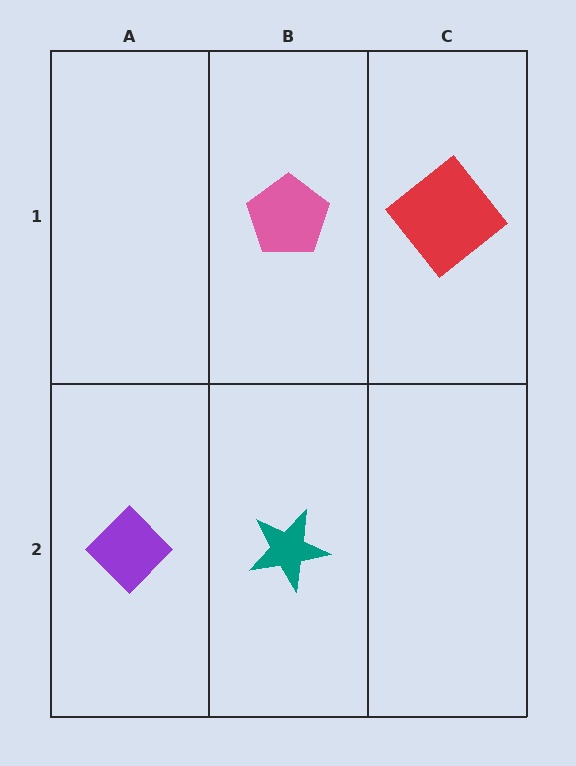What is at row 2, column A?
A purple diamond.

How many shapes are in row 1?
2 shapes.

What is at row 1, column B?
A pink pentagon.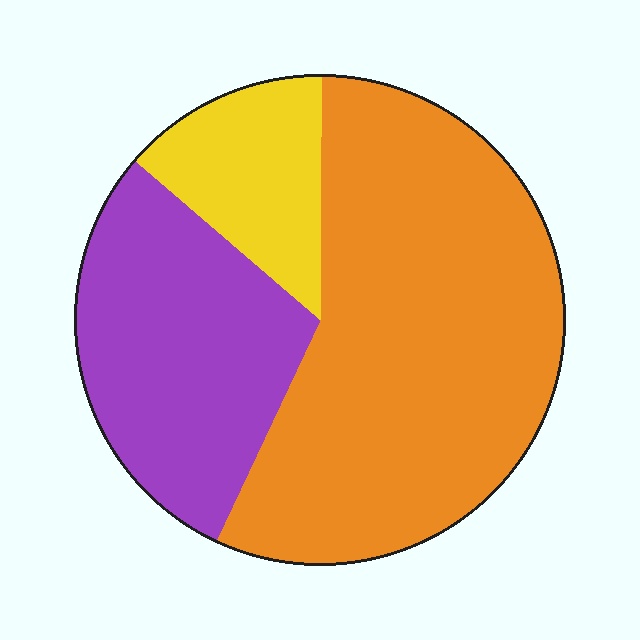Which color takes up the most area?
Orange, at roughly 55%.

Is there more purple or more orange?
Orange.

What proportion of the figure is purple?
Purple covers 29% of the figure.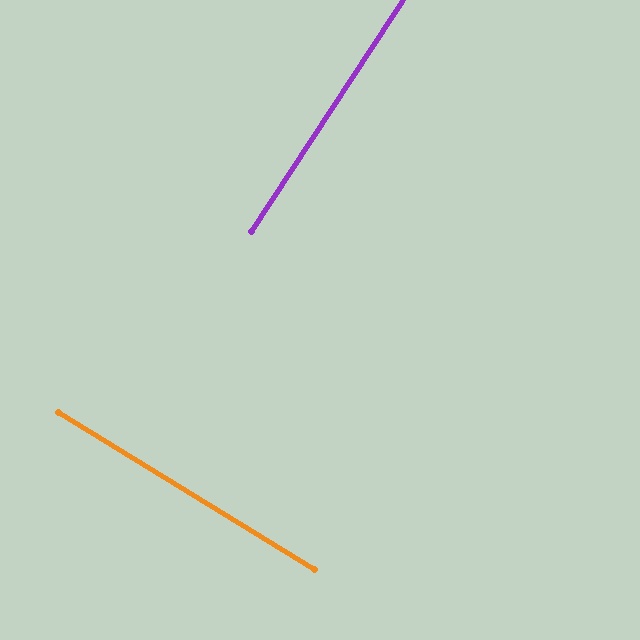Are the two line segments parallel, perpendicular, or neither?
Perpendicular — they meet at approximately 88°.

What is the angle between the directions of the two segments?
Approximately 88 degrees.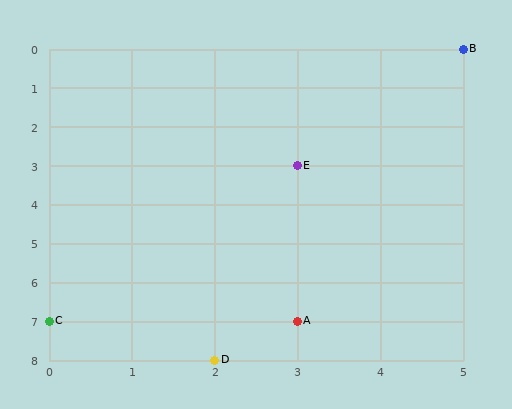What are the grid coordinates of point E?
Point E is at grid coordinates (3, 3).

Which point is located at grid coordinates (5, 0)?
Point B is at (5, 0).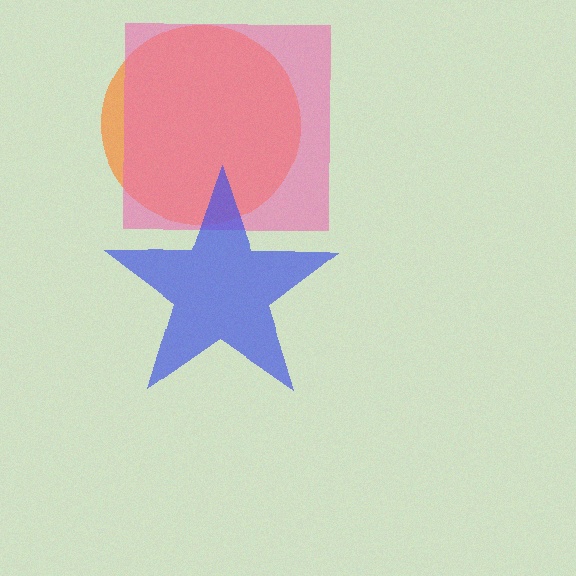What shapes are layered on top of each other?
The layered shapes are: an orange circle, a pink square, a blue star.